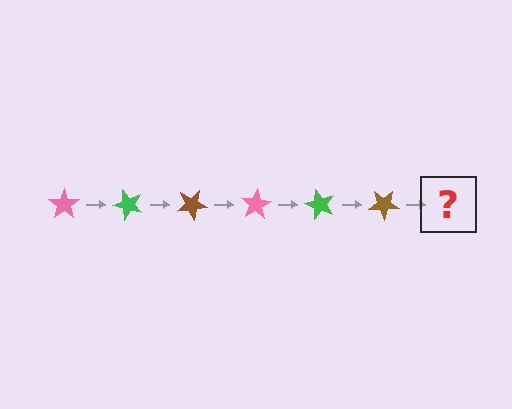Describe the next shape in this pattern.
It should be a pink star, rotated 300 degrees from the start.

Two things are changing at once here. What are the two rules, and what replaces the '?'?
The two rules are that it rotates 50 degrees each step and the color cycles through pink, green, and brown. The '?' should be a pink star, rotated 300 degrees from the start.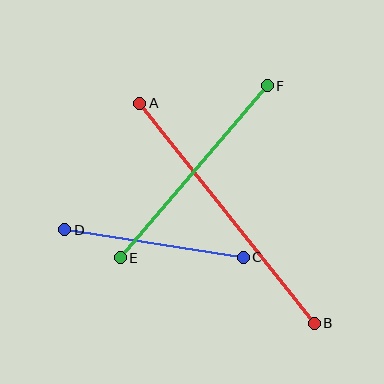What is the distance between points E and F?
The distance is approximately 226 pixels.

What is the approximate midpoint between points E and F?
The midpoint is at approximately (194, 172) pixels.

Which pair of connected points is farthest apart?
Points A and B are farthest apart.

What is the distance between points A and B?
The distance is approximately 281 pixels.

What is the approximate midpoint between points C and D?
The midpoint is at approximately (154, 243) pixels.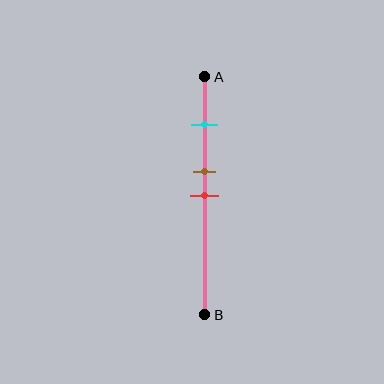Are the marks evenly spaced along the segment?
No, the marks are not evenly spaced.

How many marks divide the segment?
There are 3 marks dividing the segment.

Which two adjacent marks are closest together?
The brown and red marks are the closest adjacent pair.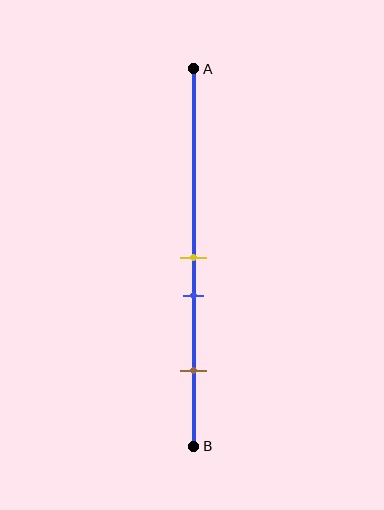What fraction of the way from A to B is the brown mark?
The brown mark is approximately 80% (0.8) of the way from A to B.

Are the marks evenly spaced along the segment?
No, the marks are not evenly spaced.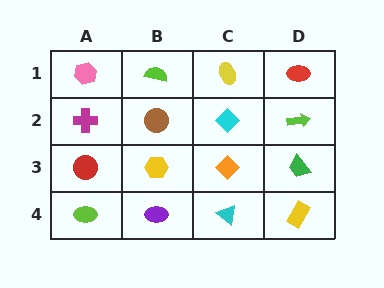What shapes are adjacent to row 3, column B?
A brown circle (row 2, column B), a purple ellipse (row 4, column B), a red circle (row 3, column A), an orange diamond (row 3, column C).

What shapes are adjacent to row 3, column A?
A magenta cross (row 2, column A), a lime ellipse (row 4, column A), a yellow hexagon (row 3, column B).